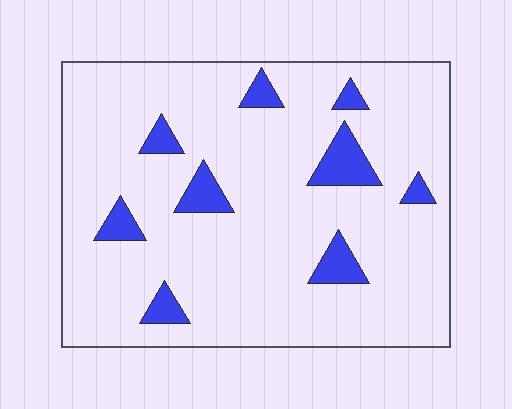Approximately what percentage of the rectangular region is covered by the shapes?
Approximately 10%.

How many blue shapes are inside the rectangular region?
9.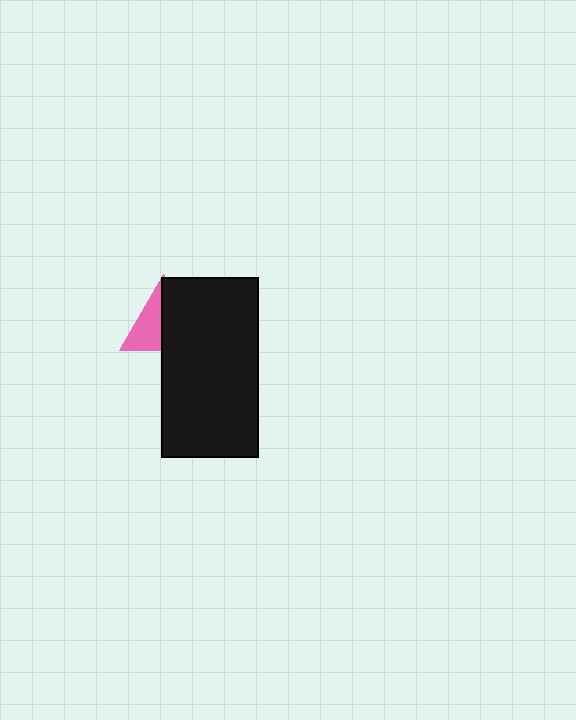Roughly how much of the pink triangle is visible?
About half of it is visible (roughly 46%).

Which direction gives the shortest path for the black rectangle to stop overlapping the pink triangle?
Moving right gives the shortest separation.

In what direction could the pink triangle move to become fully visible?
The pink triangle could move left. That would shift it out from behind the black rectangle entirely.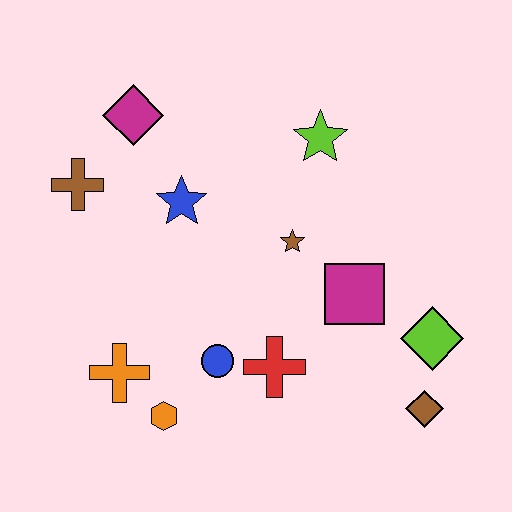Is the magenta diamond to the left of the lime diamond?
Yes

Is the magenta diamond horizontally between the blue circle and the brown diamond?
No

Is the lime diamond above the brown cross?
No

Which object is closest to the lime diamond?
The brown diamond is closest to the lime diamond.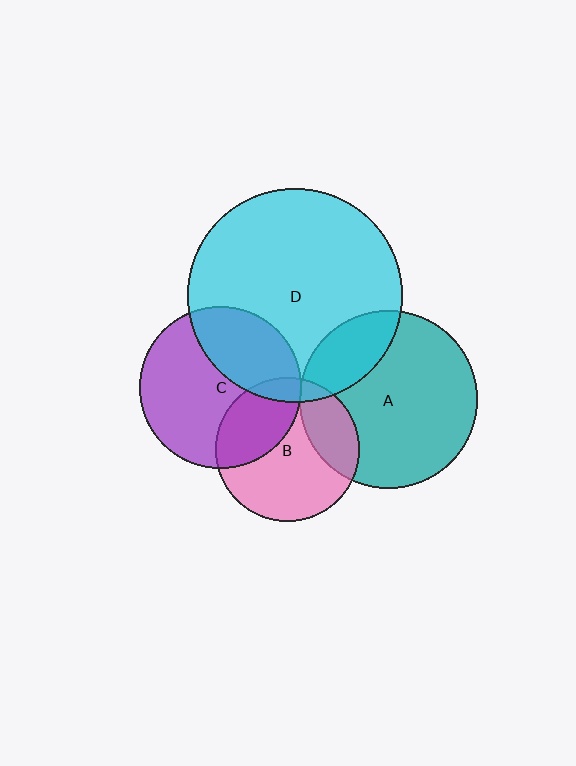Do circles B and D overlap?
Yes.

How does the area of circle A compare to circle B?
Approximately 1.5 times.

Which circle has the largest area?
Circle D (cyan).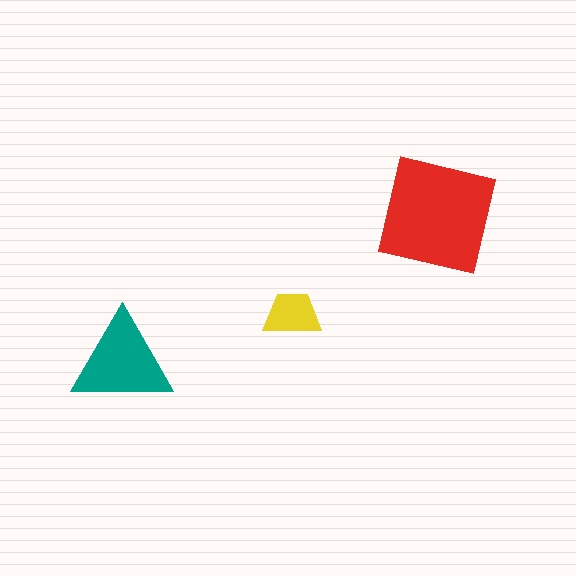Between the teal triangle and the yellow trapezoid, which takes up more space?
The teal triangle.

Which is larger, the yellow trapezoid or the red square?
The red square.